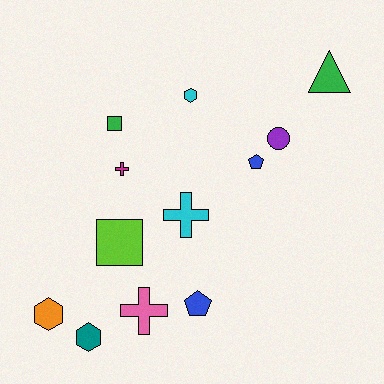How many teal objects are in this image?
There is 1 teal object.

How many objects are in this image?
There are 12 objects.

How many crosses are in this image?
There are 3 crosses.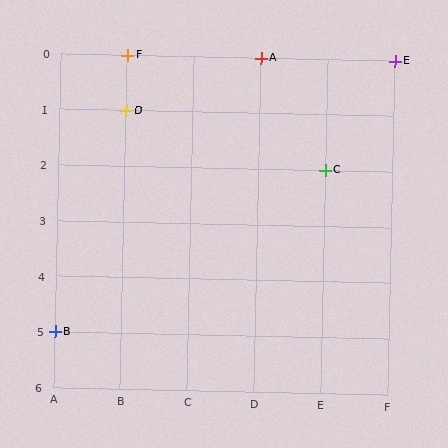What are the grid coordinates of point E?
Point E is at grid coordinates (F, 0).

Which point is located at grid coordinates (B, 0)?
Point F is at (B, 0).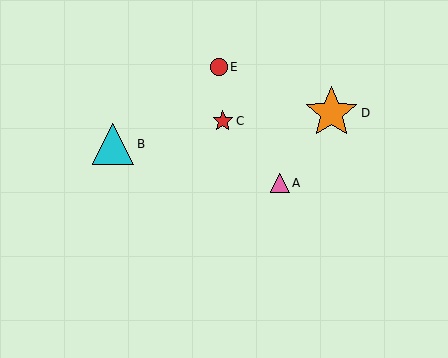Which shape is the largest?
The orange star (labeled D) is the largest.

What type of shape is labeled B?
Shape B is a cyan triangle.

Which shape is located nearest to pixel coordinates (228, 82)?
The red circle (labeled E) at (219, 67) is nearest to that location.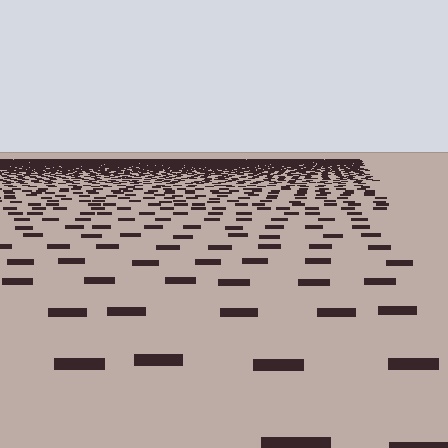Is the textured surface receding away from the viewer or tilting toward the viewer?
The surface is receding away from the viewer. Texture elements get smaller and denser toward the top.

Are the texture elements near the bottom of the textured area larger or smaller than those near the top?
Larger. Near the bottom, elements are closer to the viewer and appear at a bigger on-screen size.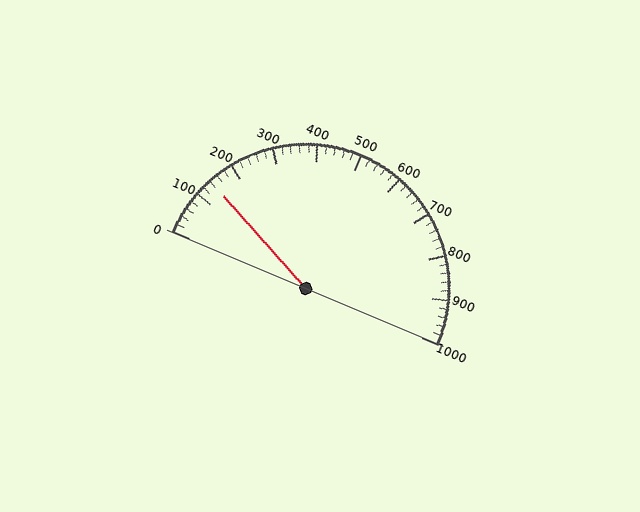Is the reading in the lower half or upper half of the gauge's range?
The reading is in the lower half of the range (0 to 1000).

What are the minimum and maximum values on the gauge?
The gauge ranges from 0 to 1000.